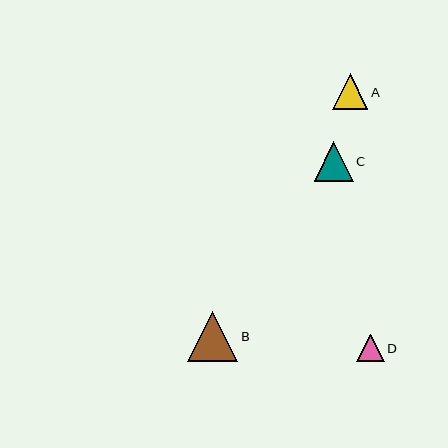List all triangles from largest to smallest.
From largest to smallest: B, C, A, D.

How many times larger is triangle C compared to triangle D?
Triangle C is approximately 1.4 times the size of triangle D.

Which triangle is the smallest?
Triangle D is the smallest with a size of approximately 27 pixels.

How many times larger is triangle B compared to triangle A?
Triangle B is approximately 1.4 times the size of triangle A.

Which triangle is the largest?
Triangle B is the largest with a size of approximately 50 pixels.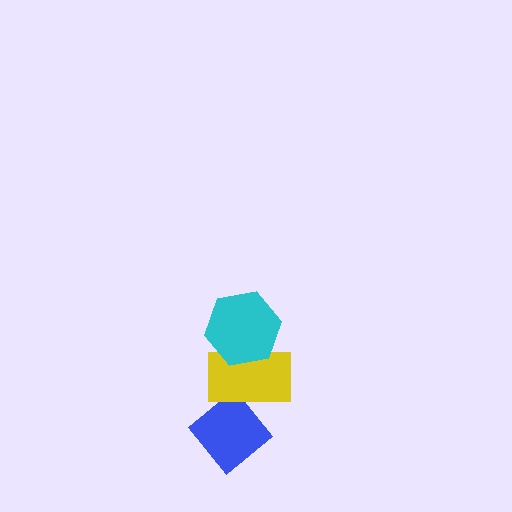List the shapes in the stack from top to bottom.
From top to bottom: the cyan hexagon, the yellow rectangle, the blue diamond.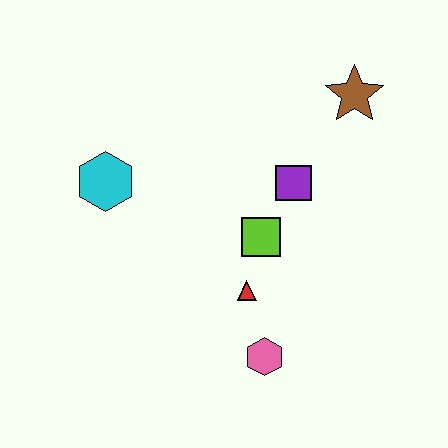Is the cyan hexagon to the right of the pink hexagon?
No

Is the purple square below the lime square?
No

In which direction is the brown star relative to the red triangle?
The brown star is above the red triangle.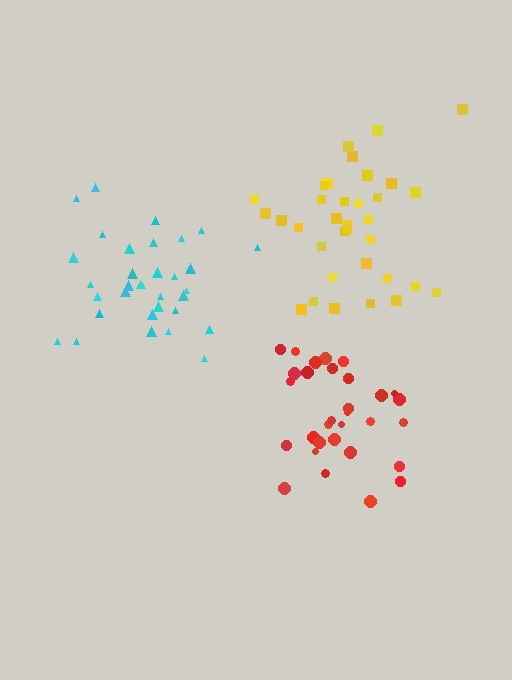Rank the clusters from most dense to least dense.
yellow, red, cyan.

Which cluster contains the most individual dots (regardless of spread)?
Yellow (34).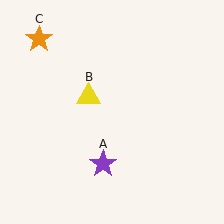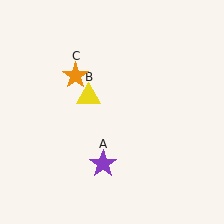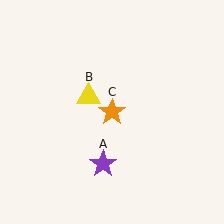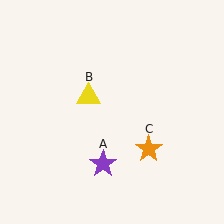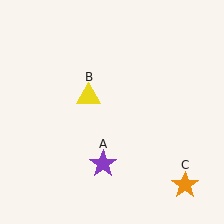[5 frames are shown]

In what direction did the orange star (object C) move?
The orange star (object C) moved down and to the right.